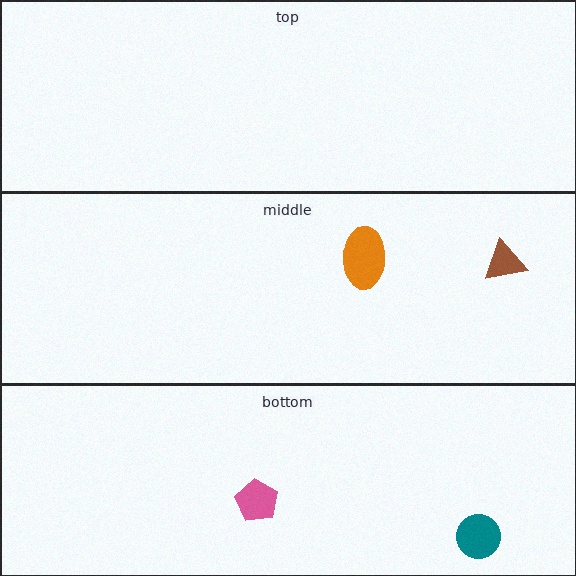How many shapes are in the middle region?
2.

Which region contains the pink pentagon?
The bottom region.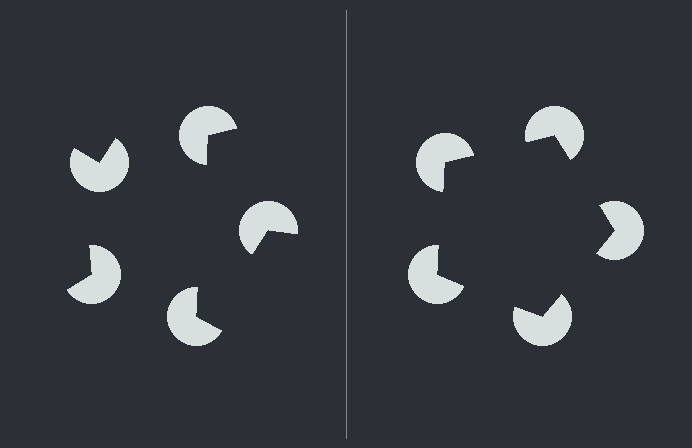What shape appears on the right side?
An illusory pentagon.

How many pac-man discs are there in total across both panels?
10 — 5 on each side.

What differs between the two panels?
The pac-man discs are positioned identically on both sides; only the wedge orientations differ. On the right they align to a pentagon; on the left they are misaligned.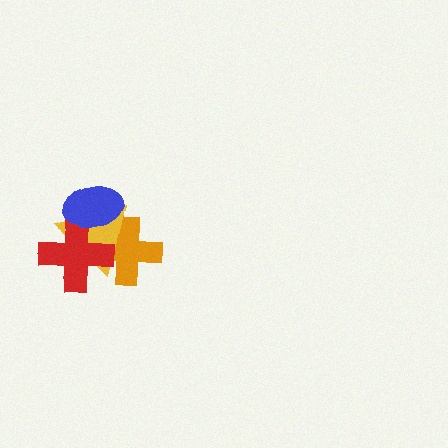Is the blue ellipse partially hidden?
No, no other shape covers it.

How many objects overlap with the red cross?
3 objects overlap with the red cross.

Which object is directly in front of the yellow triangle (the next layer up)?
The red cross is directly in front of the yellow triangle.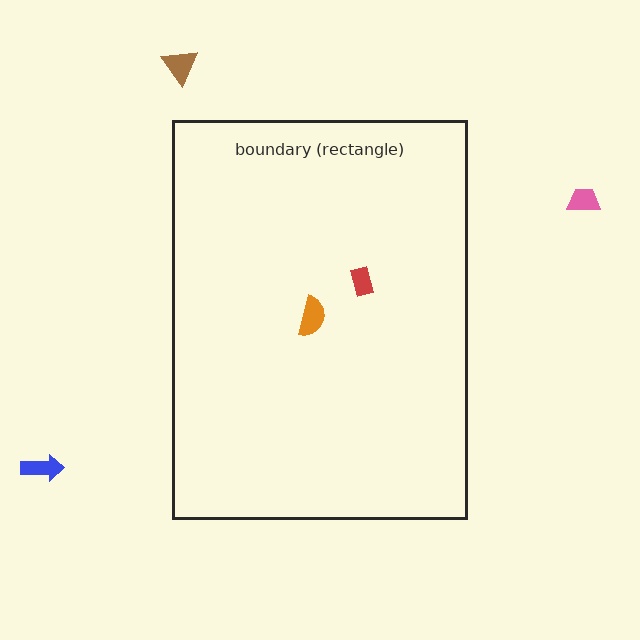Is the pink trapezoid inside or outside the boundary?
Outside.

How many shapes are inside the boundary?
2 inside, 3 outside.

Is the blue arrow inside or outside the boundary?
Outside.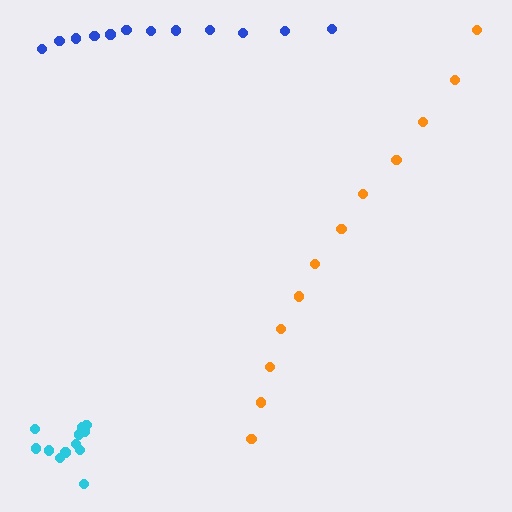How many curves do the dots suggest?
There are 3 distinct paths.